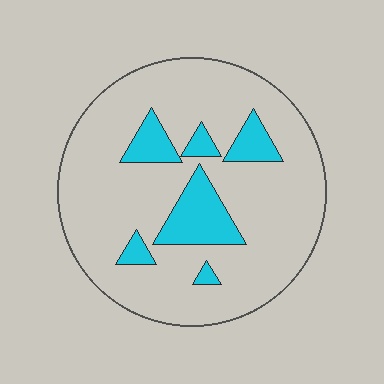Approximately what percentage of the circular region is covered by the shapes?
Approximately 15%.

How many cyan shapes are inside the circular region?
6.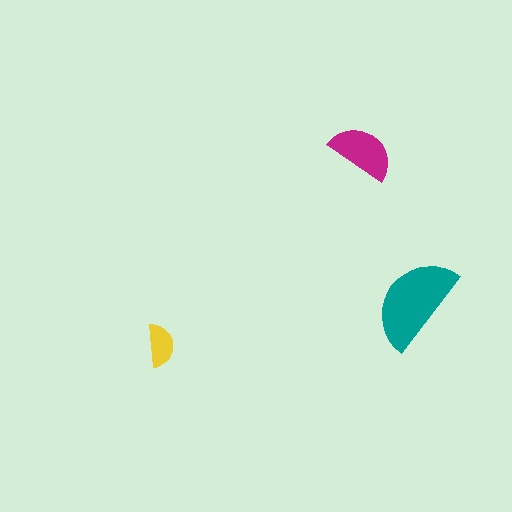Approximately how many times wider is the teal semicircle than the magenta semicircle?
About 1.5 times wider.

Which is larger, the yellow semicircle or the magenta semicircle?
The magenta one.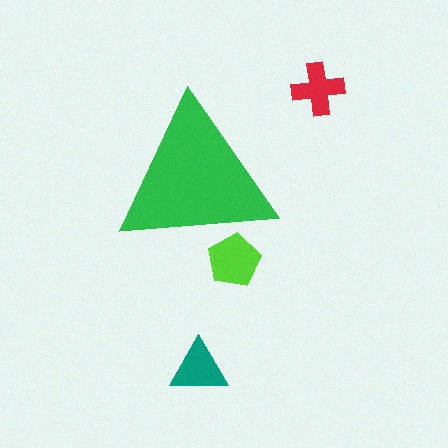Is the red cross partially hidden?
No, the red cross is fully visible.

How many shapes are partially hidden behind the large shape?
1 shape is partially hidden.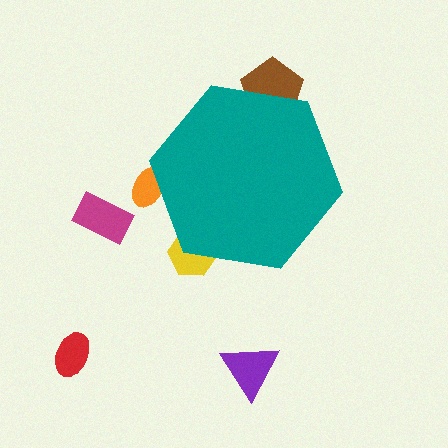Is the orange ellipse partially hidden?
Yes, the orange ellipse is partially hidden behind the teal hexagon.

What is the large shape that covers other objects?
A teal hexagon.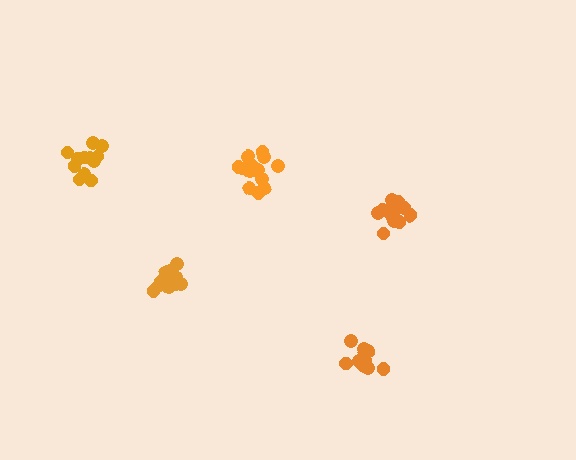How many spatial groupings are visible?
There are 5 spatial groupings.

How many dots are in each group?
Group 1: 15 dots, Group 2: 17 dots, Group 3: 13 dots, Group 4: 12 dots, Group 5: 13 dots (70 total).